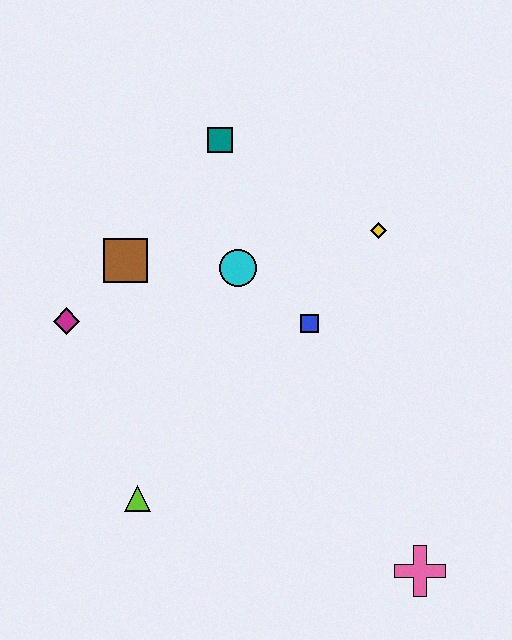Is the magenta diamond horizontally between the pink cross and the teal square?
No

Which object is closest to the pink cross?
The blue square is closest to the pink cross.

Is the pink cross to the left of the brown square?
No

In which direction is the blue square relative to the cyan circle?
The blue square is to the right of the cyan circle.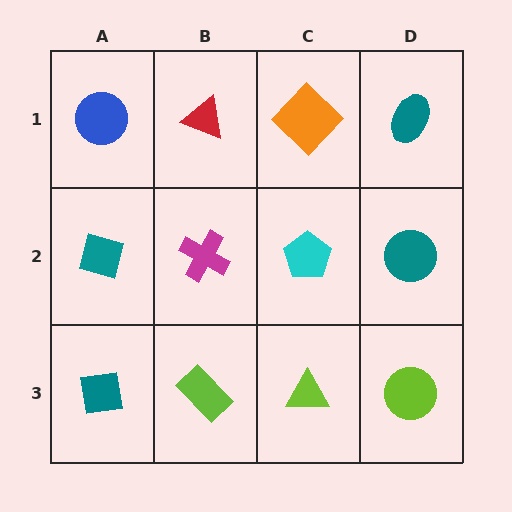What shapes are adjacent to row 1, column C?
A cyan pentagon (row 2, column C), a red triangle (row 1, column B), a teal ellipse (row 1, column D).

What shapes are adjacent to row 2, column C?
An orange diamond (row 1, column C), a lime triangle (row 3, column C), a magenta cross (row 2, column B), a teal circle (row 2, column D).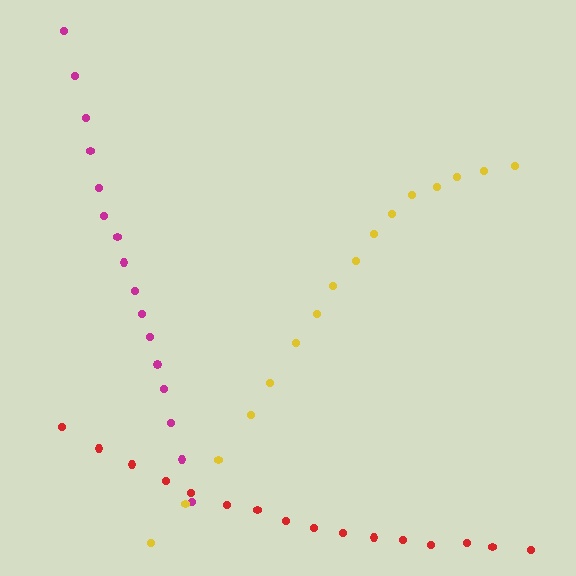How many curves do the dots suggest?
There are 3 distinct paths.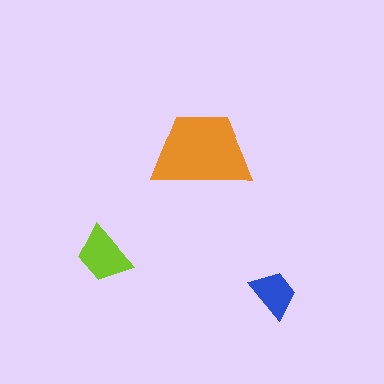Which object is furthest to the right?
The blue trapezoid is rightmost.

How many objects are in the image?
There are 3 objects in the image.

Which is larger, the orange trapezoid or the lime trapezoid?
The orange one.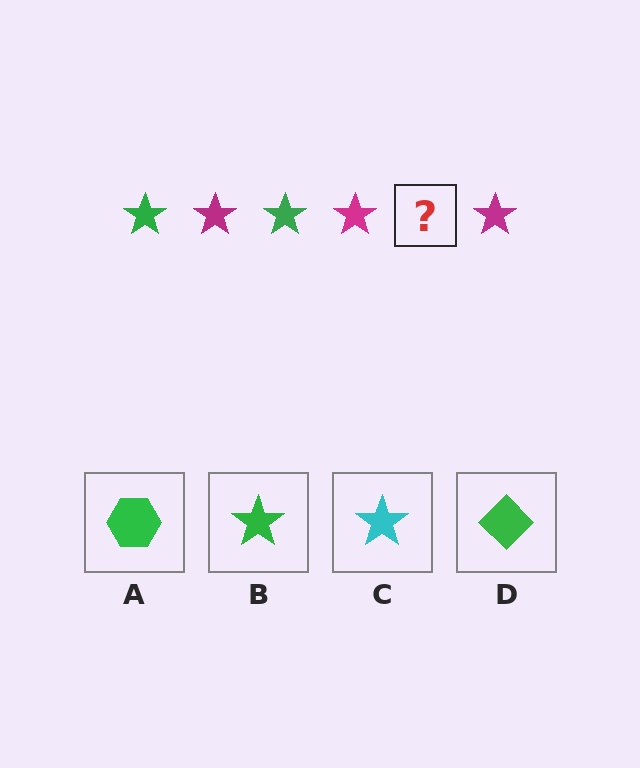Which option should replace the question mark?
Option B.